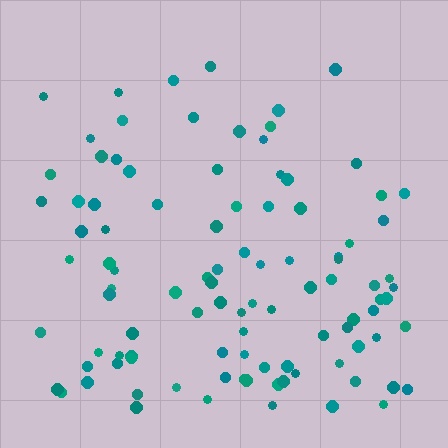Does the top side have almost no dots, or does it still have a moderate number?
Still a moderate number, just noticeably fewer than the bottom.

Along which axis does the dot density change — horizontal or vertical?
Vertical.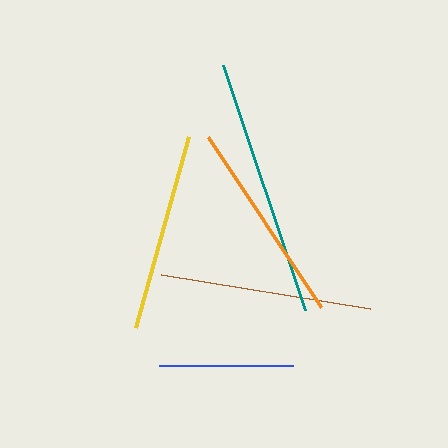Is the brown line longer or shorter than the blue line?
The brown line is longer than the blue line.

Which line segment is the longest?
The teal line is the longest at approximately 258 pixels.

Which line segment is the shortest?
The blue line is the shortest at approximately 134 pixels.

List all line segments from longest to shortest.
From longest to shortest: teal, brown, orange, yellow, blue.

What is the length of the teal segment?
The teal segment is approximately 258 pixels long.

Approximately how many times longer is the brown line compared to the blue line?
The brown line is approximately 1.6 times the length of the blue line.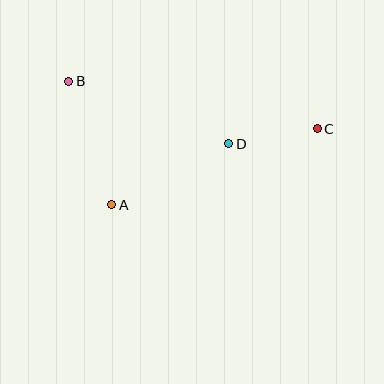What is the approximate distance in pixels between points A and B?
The distance between A and B is approximately 131 pixels.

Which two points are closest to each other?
Points C and D are closest to each other.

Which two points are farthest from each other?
Points B and C are farthest from each other.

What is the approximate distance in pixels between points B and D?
The distance between B and D is approximately 172 pixels.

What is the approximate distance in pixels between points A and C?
The distance between A and C is approximately 219 pixels.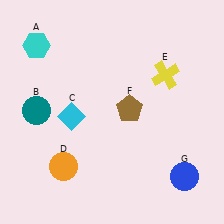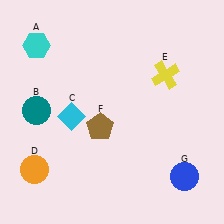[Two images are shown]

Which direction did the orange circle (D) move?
The orange circle (D) moved left.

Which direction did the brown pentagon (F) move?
The brown pentagon (F) moved left.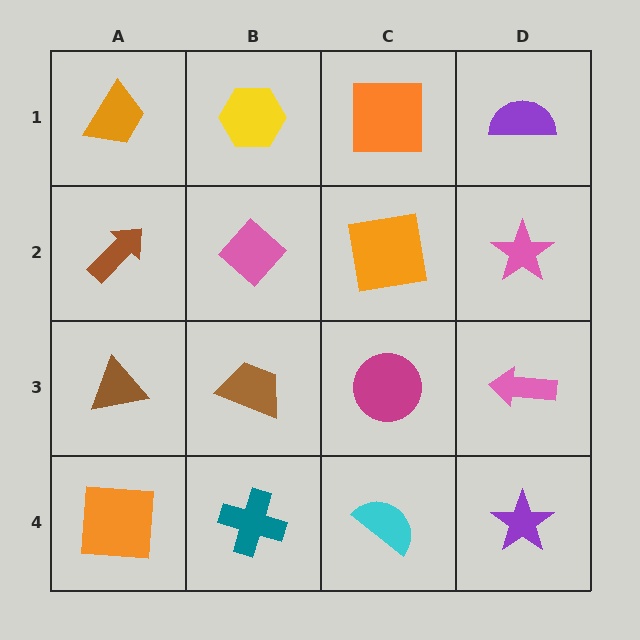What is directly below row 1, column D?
A pink star.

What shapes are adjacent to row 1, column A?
A brown arrow (row 2, column A), a yellow hexagon (row 1, column B).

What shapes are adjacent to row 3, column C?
An orange square (row 2, column C), a cyan semicircle (row 4, column C), a brown trapezoid (row 3, column B), a pink arrow (row 3, column D).